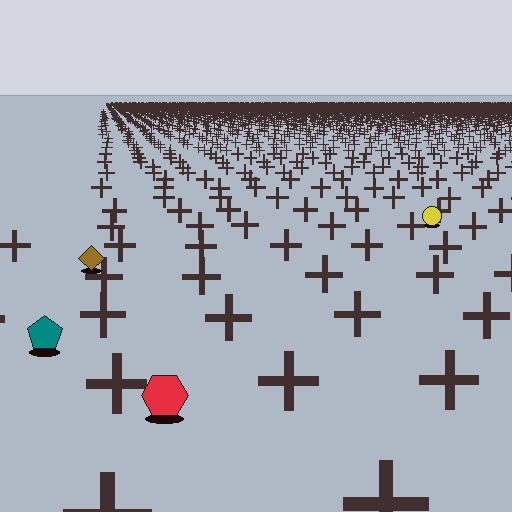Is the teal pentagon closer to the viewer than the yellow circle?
Yes. The teal pentagon is closer — you can tell from the texture gradient: the ground texture is coarser near it.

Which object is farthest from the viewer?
The yellow circle is farthest from the viewer. It appears smaller and the ground texture around it is denser.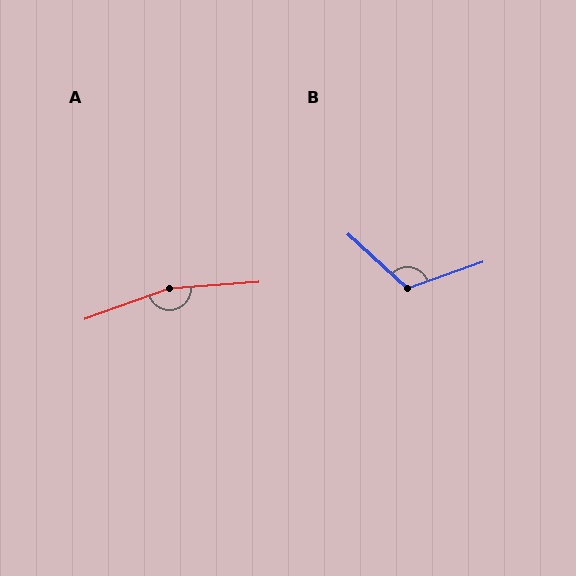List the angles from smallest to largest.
B (118°), A (165°).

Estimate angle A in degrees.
Approximately 165 degrees.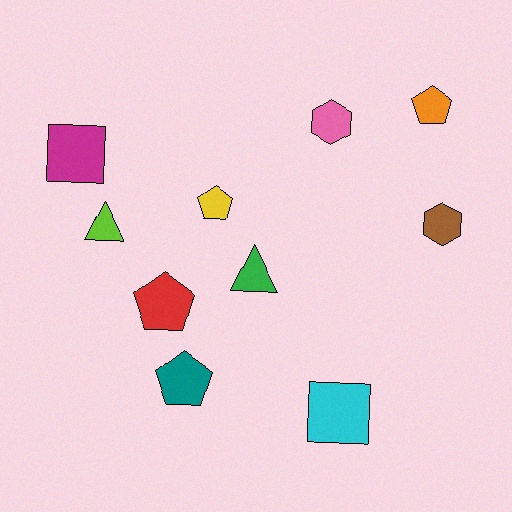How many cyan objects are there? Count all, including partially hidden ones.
There is 1 cyan object.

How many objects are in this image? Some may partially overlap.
There are 10 objects.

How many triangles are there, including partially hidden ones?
There are 2 triangles.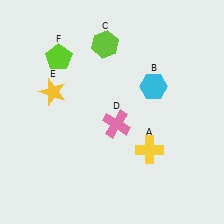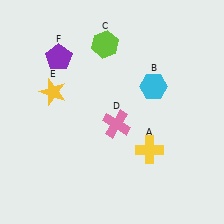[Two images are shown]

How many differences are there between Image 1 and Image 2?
There is 1 difference between the two images.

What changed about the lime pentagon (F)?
In Image 1, F is lime. In Image 2, it changed to purple.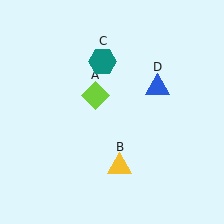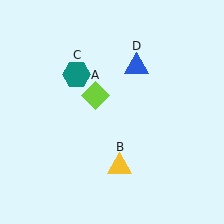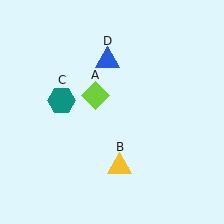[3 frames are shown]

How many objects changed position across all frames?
2 objects changed position: teal hexagon (object C), blue triangle (object D).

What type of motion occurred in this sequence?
The teal hexagon (object C), blue triangle (object D) rotated counterclockwise around the center of the scene.